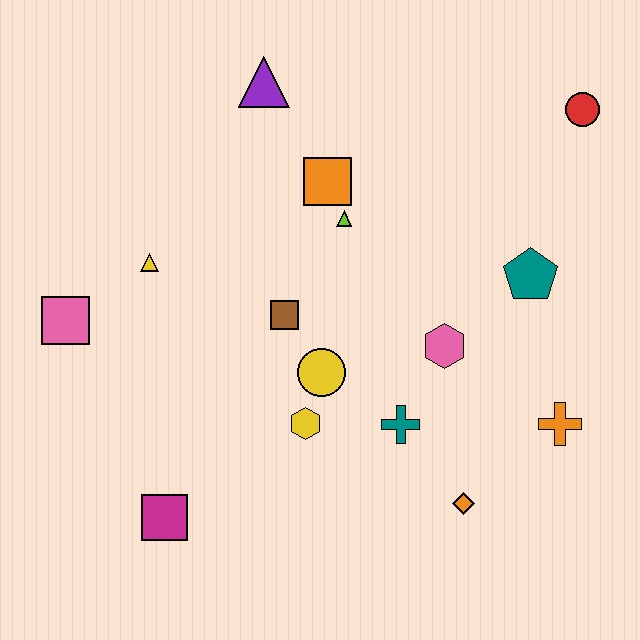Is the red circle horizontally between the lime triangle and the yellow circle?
No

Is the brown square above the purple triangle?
No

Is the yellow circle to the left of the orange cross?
Yes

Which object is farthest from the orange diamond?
The purple triangle is farthest from the orange diamond.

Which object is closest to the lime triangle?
The orange square is closest to the lime triangle.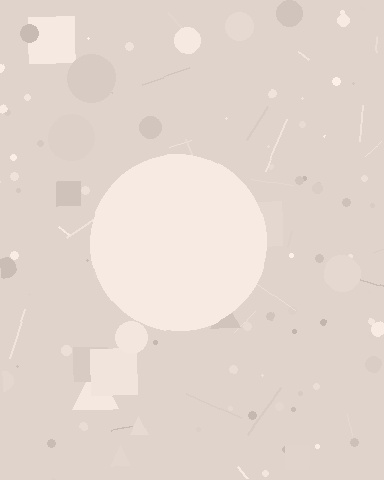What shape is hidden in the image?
A circle is hidden in the image.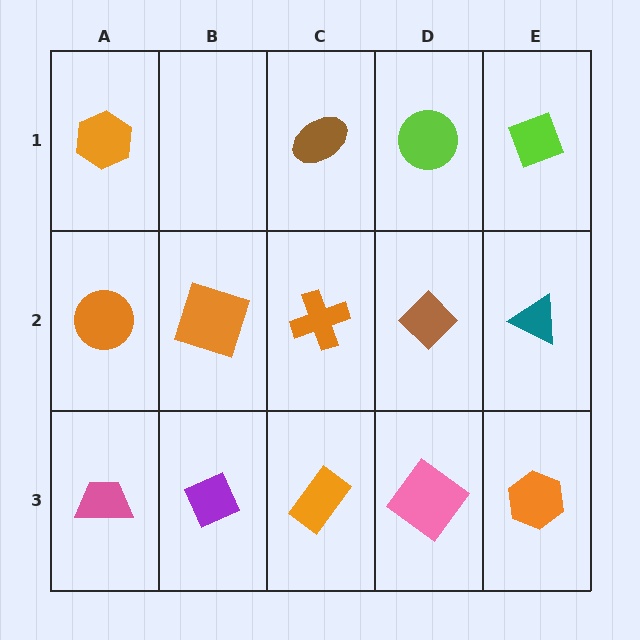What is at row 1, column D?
A lime circle.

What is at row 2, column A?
An orange circle.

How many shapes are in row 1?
4 shapes.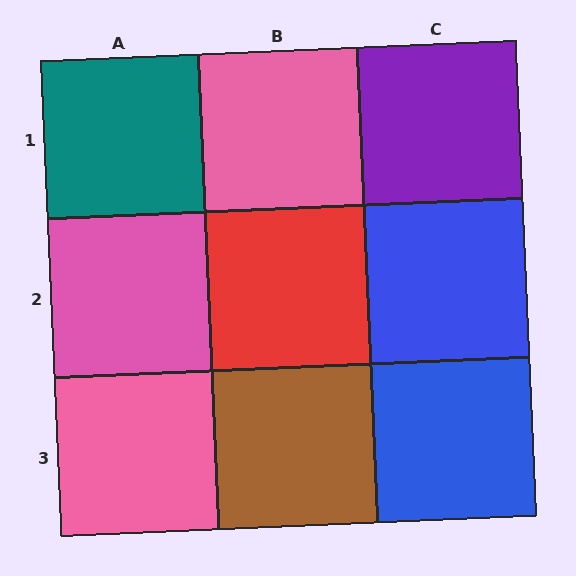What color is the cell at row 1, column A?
Teal.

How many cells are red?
1 cell is red.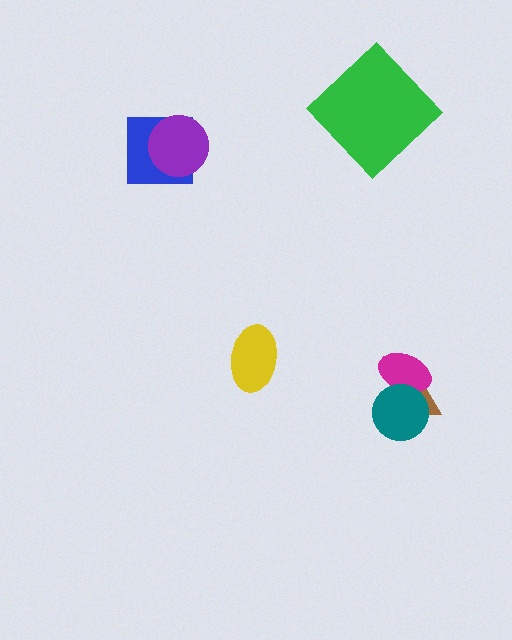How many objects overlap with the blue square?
1 object overlaps with the blue square.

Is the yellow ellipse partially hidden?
No, no other shape covers it.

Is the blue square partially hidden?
Yes, it is partially covered by another shape.